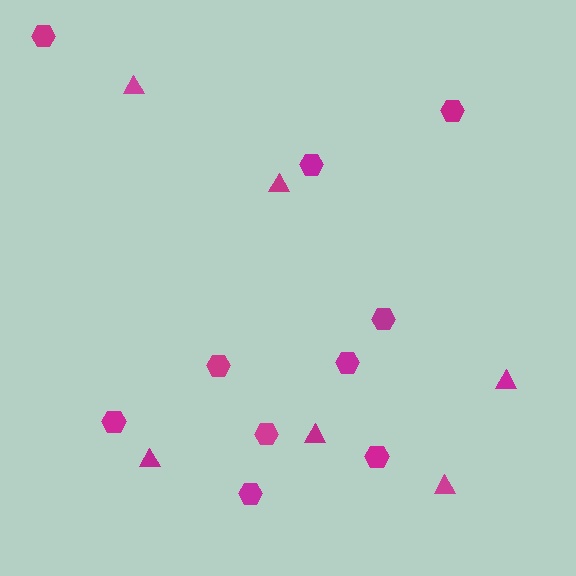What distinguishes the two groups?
There are 2 groups: one group of hexagons (10) and one group of triangles (6).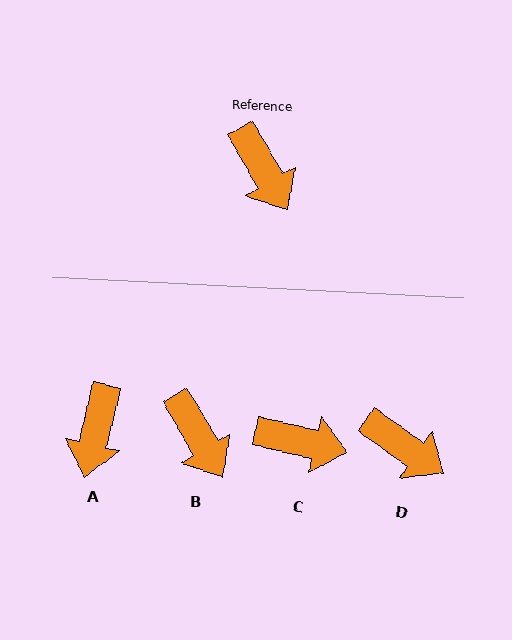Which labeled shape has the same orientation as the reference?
B.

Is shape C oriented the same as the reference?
No, it is off by about 47 degrees.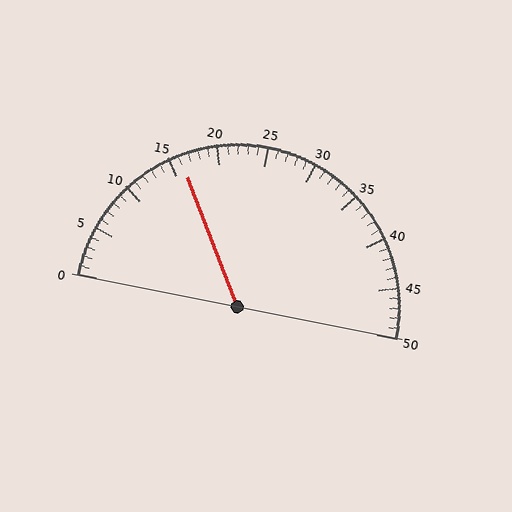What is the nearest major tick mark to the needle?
The nearest major tick mark is 15.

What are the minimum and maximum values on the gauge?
The gauge ranges from 0 to 50.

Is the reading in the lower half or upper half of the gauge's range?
The reading is in the lower half of the range (0 to 50).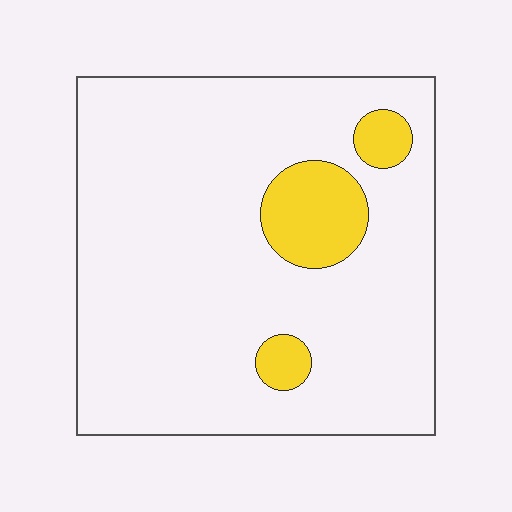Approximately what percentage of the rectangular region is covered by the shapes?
Approximately 10%.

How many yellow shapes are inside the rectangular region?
3.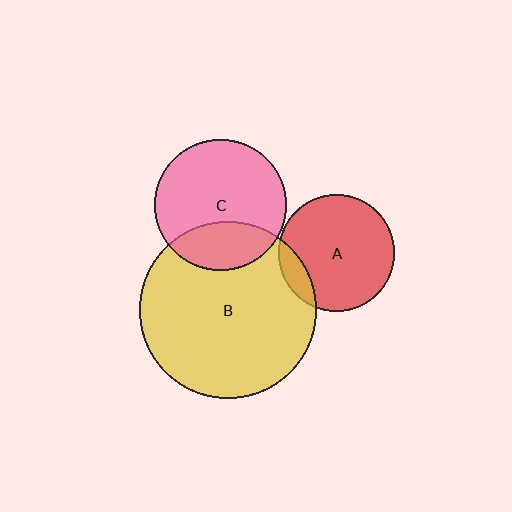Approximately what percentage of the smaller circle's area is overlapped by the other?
Approximately 10%.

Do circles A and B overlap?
Yes.